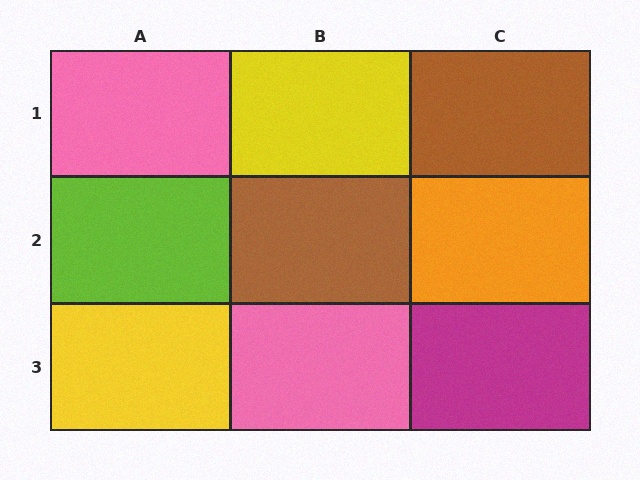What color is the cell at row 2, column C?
Orange.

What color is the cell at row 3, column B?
Pink.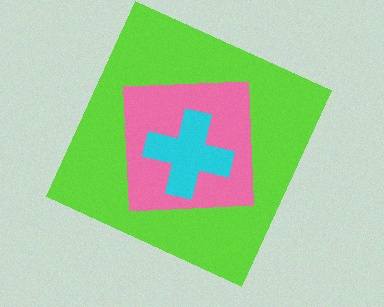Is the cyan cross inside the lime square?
Yes.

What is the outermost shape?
The lime square.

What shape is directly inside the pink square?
The cyan cross.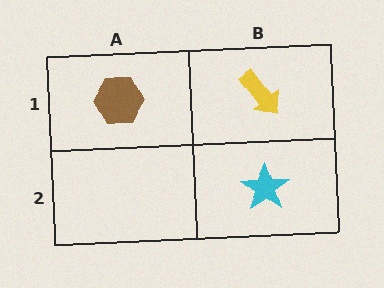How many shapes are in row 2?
1 shape.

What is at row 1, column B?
A yellow arrow.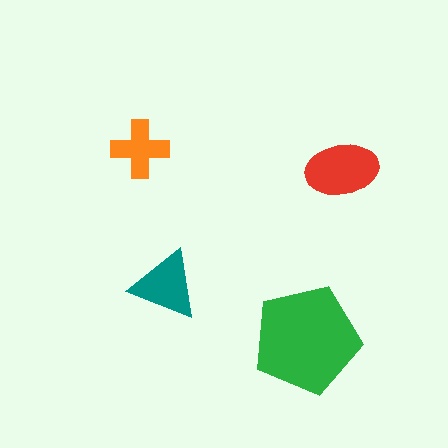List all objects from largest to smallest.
The green pentagon, the red ellipse, the teal triangle, the orange cross.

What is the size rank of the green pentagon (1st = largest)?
1st.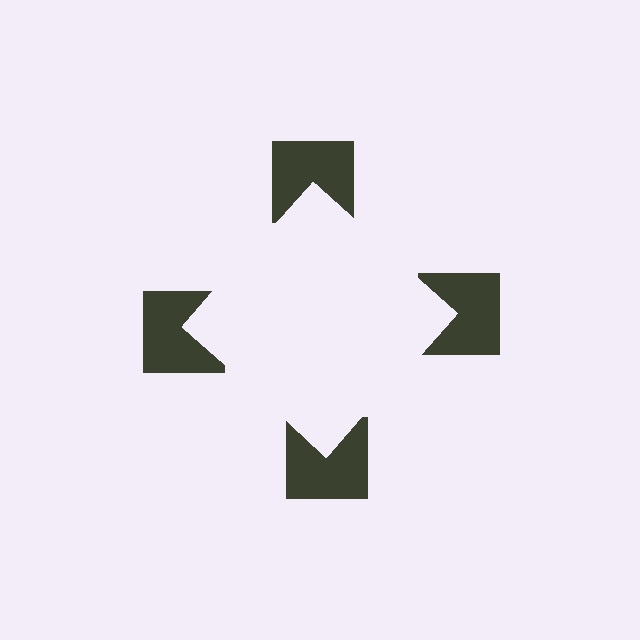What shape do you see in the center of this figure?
An illusory square — its edges are inferred from the aligned wedge cuts in the notched squares, not physically drawn.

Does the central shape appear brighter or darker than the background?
It typically appears slightly brighter than the background, even though no actual brightness change is drawn.